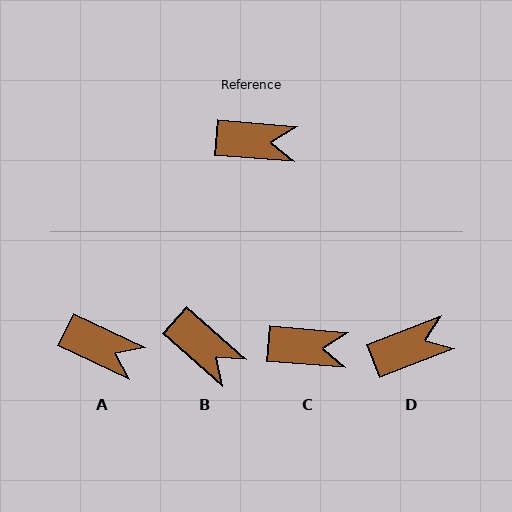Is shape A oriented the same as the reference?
No, it is off by about 20 degrees.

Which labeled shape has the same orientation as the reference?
C.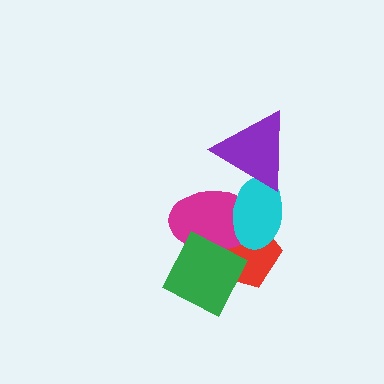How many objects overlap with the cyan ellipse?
3 objects overlap with the cyan ellipse.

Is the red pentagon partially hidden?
Yes, it is partially covered by another shape.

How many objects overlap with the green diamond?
2 objects overlap with the green diamond.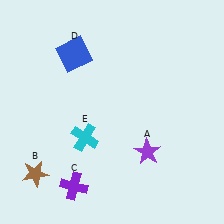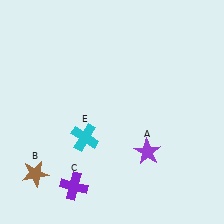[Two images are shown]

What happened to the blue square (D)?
The blue square (D) was removed in Image 2. It was in the top-left area of Image 1.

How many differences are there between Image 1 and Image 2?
There is 1 difference between the two images.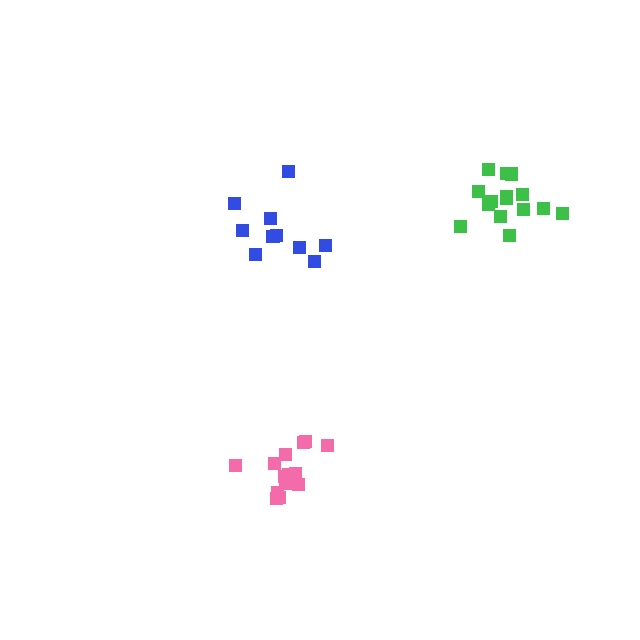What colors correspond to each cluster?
The clusters are colored: blue, green, pink.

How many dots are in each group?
Group 1: 11 dots, Group 2: 15 dots, Group 3: 14 dots (40 total).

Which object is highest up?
The green cluster is topmost.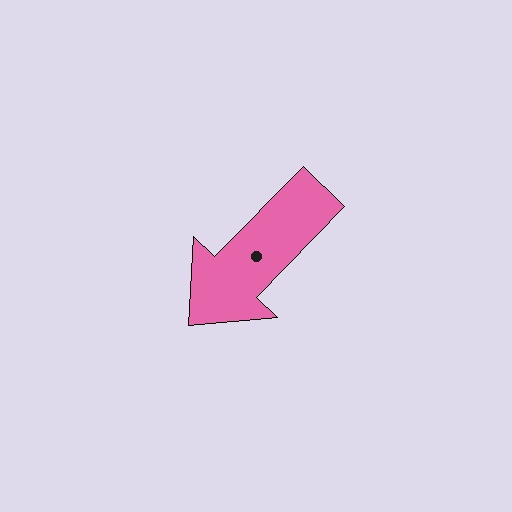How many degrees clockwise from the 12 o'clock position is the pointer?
Approximately 224 degrees.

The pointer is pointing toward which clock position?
Roughly 7 o'clock.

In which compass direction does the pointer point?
Southwest.